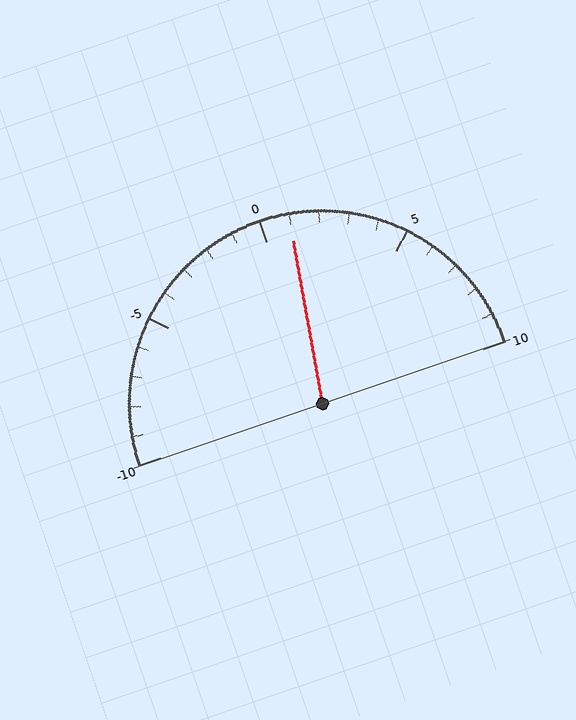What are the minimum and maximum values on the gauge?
The gauge ranges from -10 to 10.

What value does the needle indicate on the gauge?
The needle indicates approximately 1.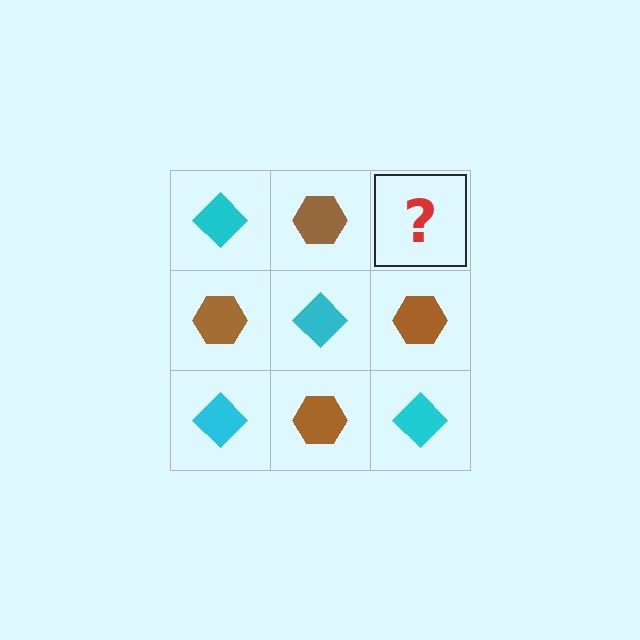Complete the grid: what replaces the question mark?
The question mark should be replaced with a cyan diamond.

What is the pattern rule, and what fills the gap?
The rule is that it alternates cyan diamond and brown hexagon in a checkerboard pattern. The gap should be filled with a cyan diamond.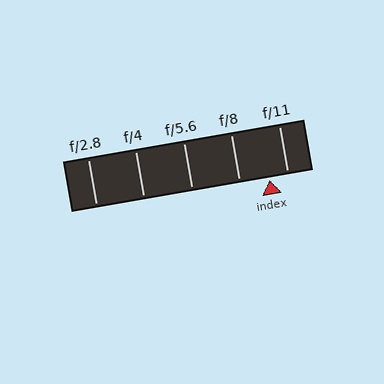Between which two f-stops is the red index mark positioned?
The index mark is between f/8 and f/11.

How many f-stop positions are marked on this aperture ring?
There are 5 f-stop positions marked.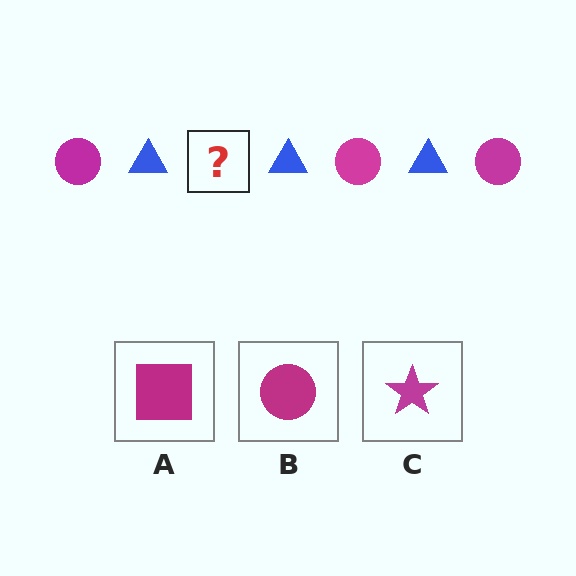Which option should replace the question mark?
Option B.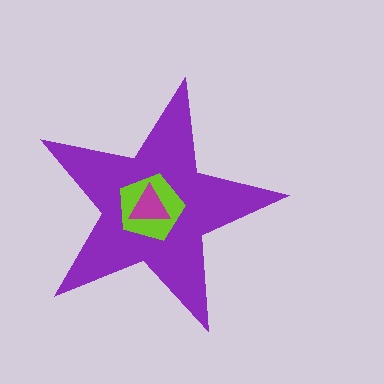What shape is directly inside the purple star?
The lime pentagon.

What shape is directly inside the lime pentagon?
The magenta triangle.